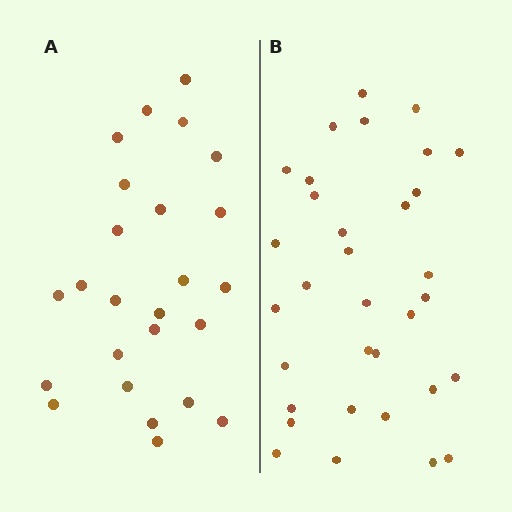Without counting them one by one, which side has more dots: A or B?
Region B (the right region) has more dots.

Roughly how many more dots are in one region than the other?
Region B has roughly 8 or so more dots than region A.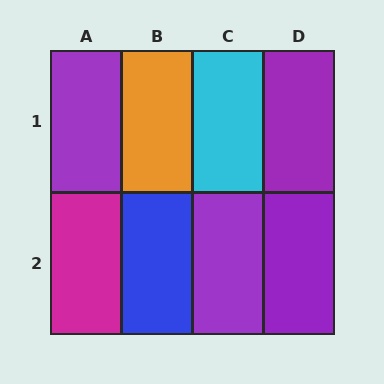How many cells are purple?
4 cells are purple.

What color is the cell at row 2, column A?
Magenta.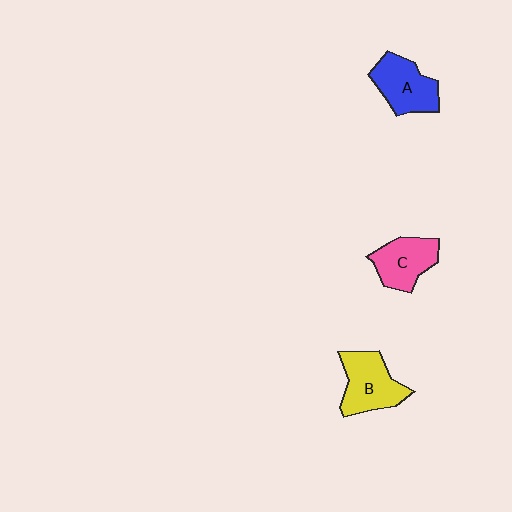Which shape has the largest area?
Shape B (yellow).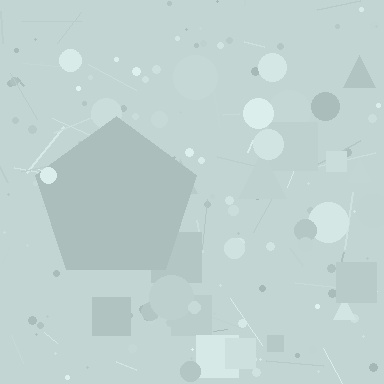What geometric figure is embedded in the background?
A pentagon is embedded in the background.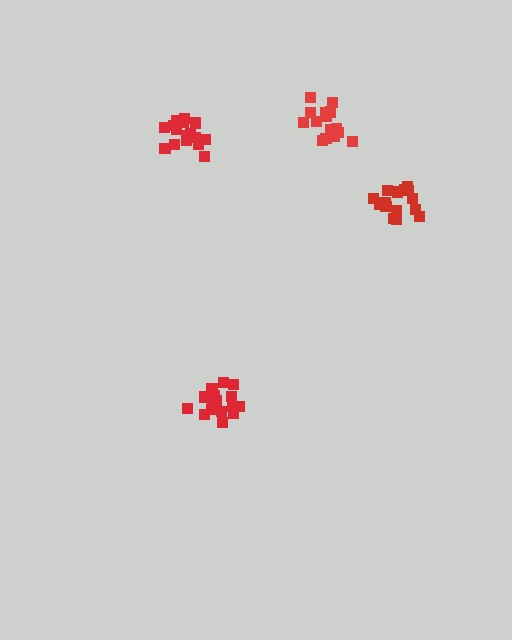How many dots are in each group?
Group 1: 15 dots, Group 2: 16 dots, Group 3: 16 dots, Group 4: 18 dots (65 total).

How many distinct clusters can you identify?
There are 4 distinct clusters.